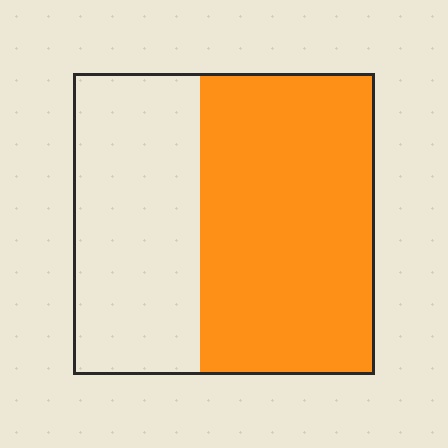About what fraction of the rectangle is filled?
About three fifths (3/5).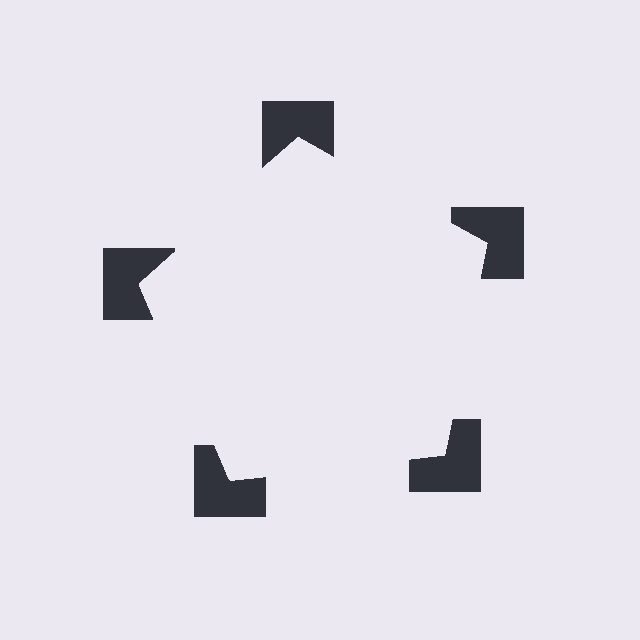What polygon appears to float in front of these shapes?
An illusory pentagon — its edges are inferred from the aligned wedge cuts in the notched squares, not physically drawn.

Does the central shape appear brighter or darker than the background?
It typically appears slightly brighter than the background, even though no actual brightness change is drawn.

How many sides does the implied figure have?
5 sides.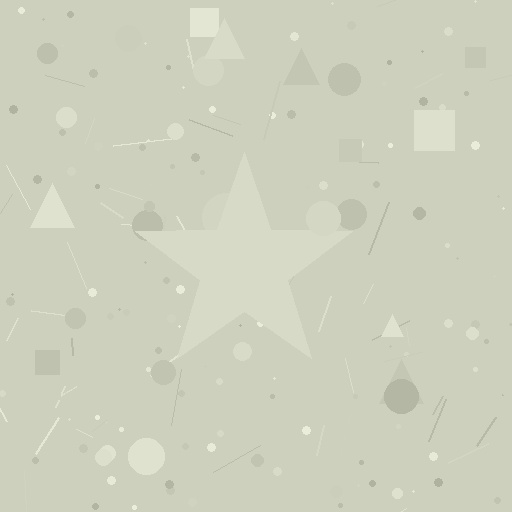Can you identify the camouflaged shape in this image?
The camouflaged shape is a star.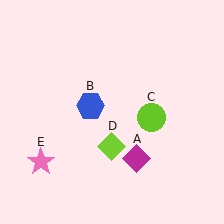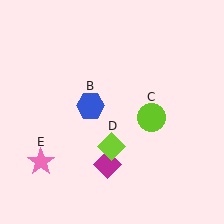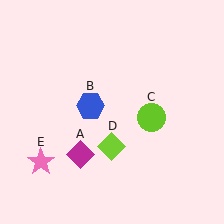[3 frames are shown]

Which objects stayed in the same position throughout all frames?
Blue hexagon (object B) and lime circle (object C) and lime diamond (object D) and pink star (object E) remained stationary.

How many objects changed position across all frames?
1 object changed position: magenta diamond (object A).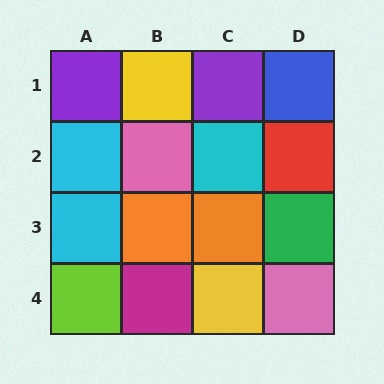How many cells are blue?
1 cell is blue.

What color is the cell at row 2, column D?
Red.